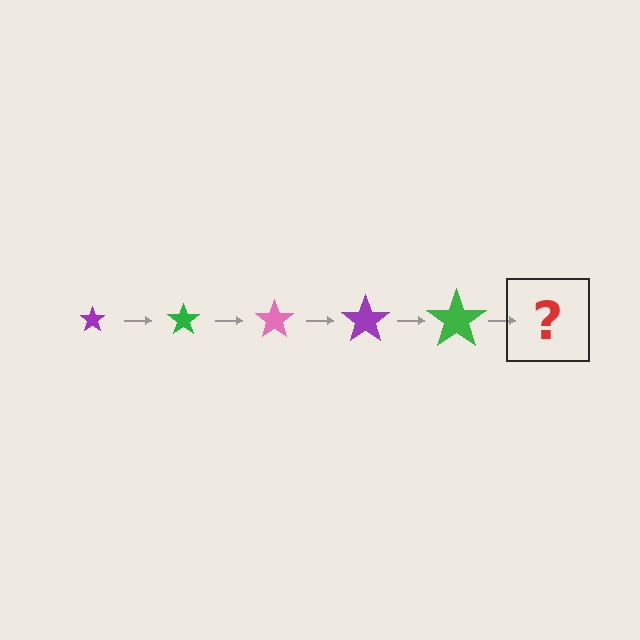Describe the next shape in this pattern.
It should be a pink star, larger than the previous one.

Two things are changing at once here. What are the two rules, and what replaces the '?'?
The two rules are that the star grows larger each step and the color cycles through purple, green, and pink. The '?' should be a pink star, larger than the previous one.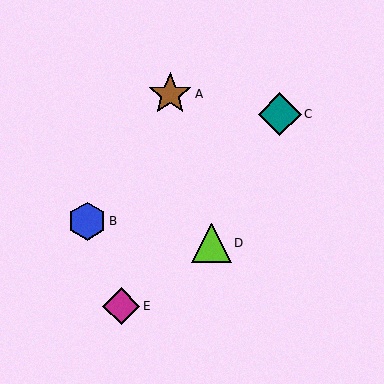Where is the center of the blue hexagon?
The center of the blue hexagon is at (87, 221).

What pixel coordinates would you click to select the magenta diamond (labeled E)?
Click at (121, 306) to select the magenta diamond E.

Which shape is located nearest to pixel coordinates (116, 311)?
The magenta diamond (labeled E) at (121, 306) is nearest to that location.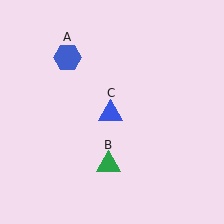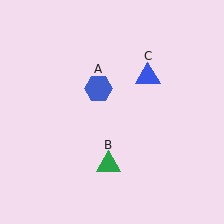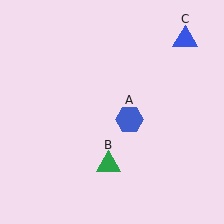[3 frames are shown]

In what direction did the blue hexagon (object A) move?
The blue hexagon (object A) moved down and to the right.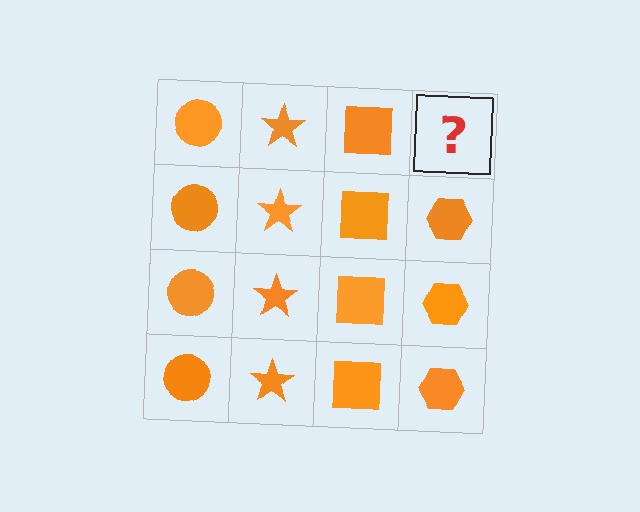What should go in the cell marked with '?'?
The missing cell should contain an orange hexagon.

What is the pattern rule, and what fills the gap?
The rule is that each column has a consistent shape. The gap should be filled with an orange hexagon.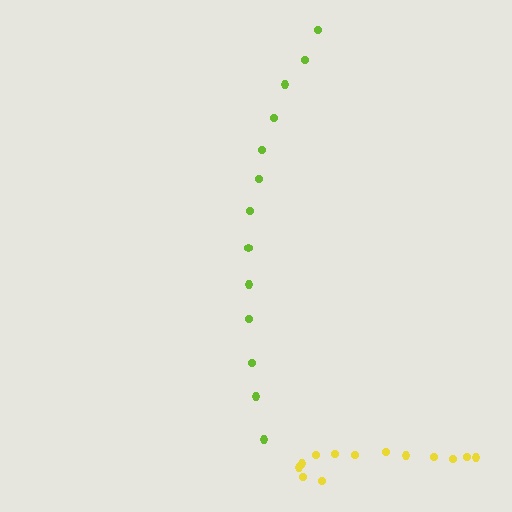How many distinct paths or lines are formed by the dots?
There are 2 distinct paths.